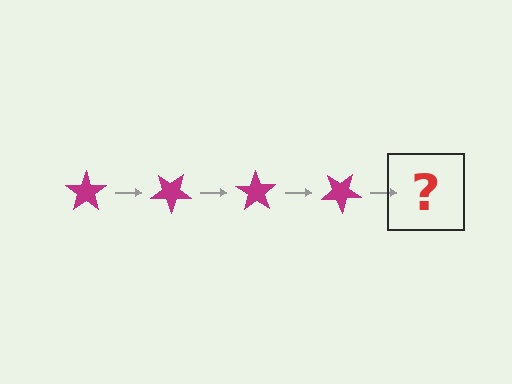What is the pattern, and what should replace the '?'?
The pattern is that the star rotates 35 degrees each step. The '?' should be a magenta star rotated 140 degrees.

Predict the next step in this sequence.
The next step is a magenta star rotated 140 degrees.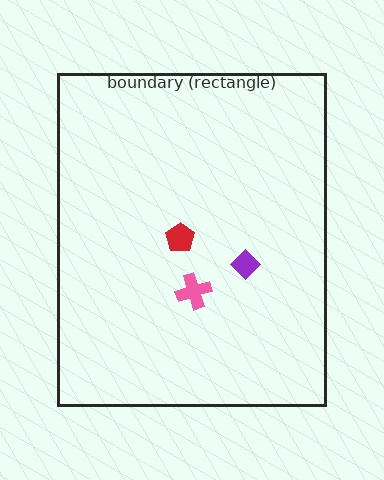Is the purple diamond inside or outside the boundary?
Inside.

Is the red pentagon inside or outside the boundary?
Inside.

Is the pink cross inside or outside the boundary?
Inside.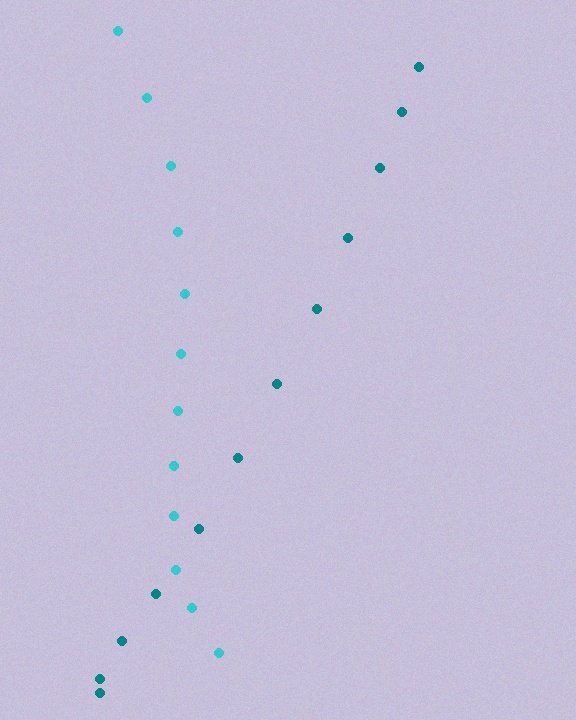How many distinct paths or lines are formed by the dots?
There are 2 distinct paths.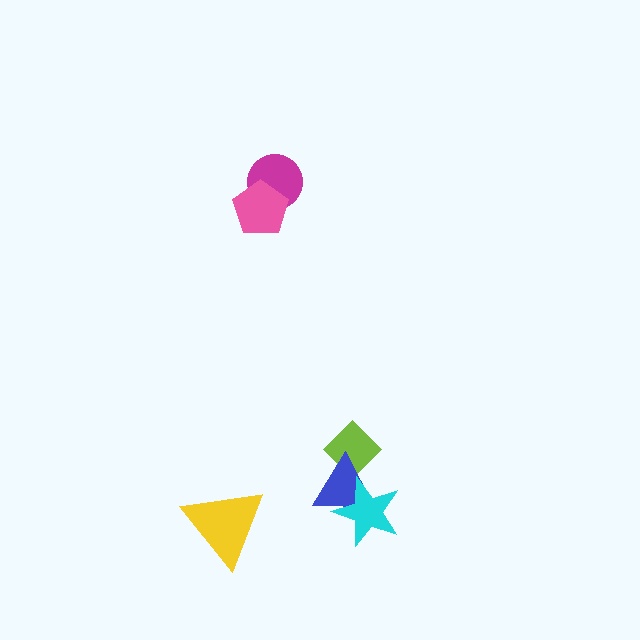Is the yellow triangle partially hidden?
No, no other shape covers it.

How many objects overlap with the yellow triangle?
0 objects overlap with the yellow triangle.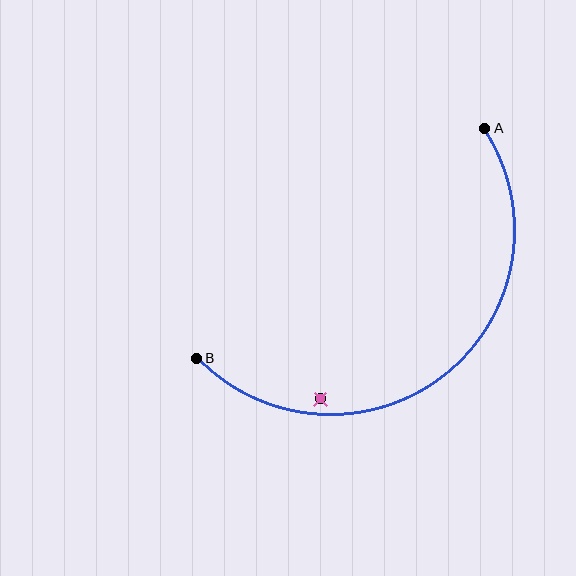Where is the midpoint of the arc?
The arc midpoint is the point on the curve farthest from the straight line joining A and B. It sits below and to the right of that line.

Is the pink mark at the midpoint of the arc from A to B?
No — the pink mark does not lie on the arc at all. It sits slightly inside the curve.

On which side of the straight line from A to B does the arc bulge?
The arc bulges below and to the right of the straight line connecting A and B.